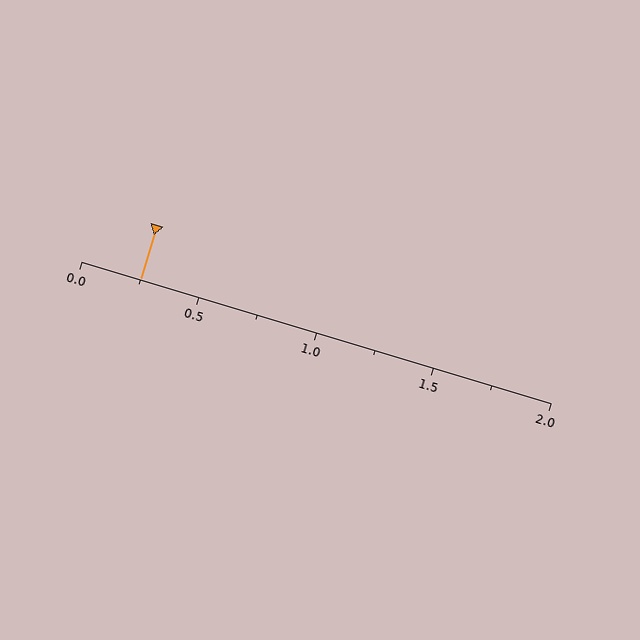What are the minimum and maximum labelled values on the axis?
The axis runs from 0.0 to 2.0.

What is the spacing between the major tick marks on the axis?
The major ticks are spaced 0.5 apart.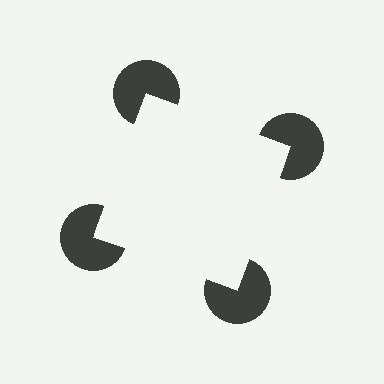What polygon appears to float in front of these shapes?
An illusory square — its edges are inferred from the aligned wedge cuts in the pac-man discs, not physically drawn.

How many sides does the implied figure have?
4 sides.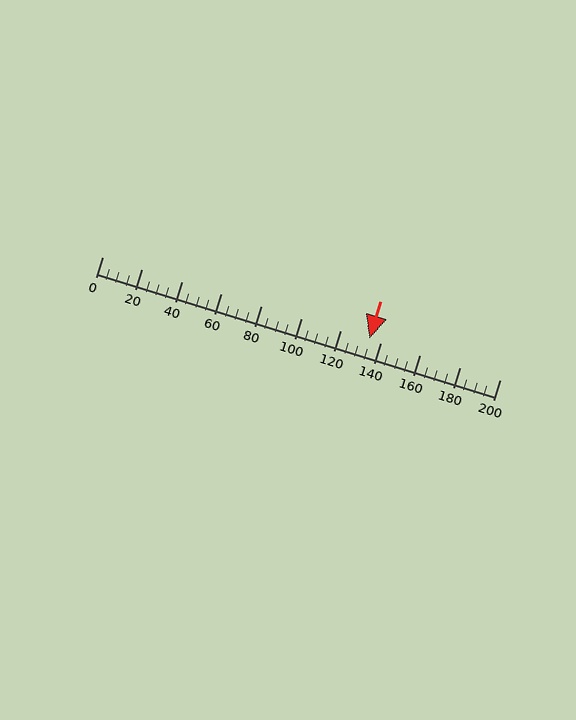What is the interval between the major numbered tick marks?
The major tick marks are spaced 20 units apart.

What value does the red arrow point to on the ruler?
The red arrow points to approximately 134.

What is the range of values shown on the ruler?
The ruler shows values from 0 to 200.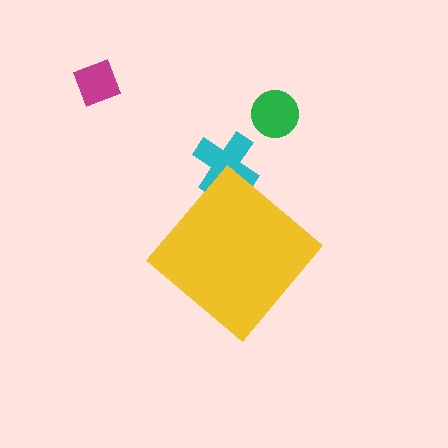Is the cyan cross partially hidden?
Yes, the cyan cross is partially hidden behind the yellow diamond.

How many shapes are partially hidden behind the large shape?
1 shape is partially hidden.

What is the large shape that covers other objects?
A yellow diamond.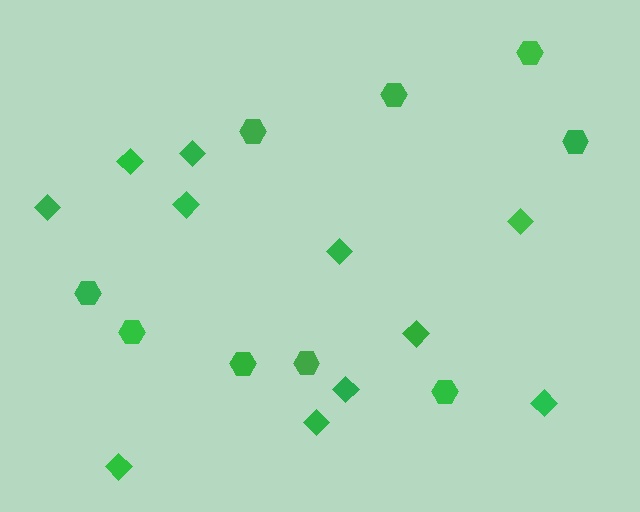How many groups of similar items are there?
There are 2 groups: one group of hexagons (9) and one group of diamonds (11).